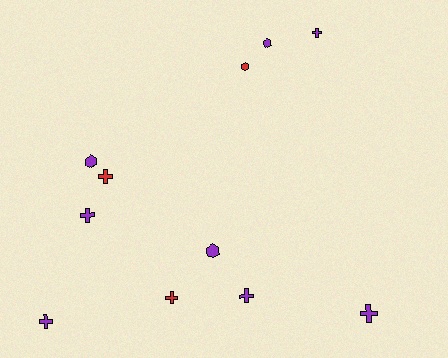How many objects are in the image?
There are 11 objects.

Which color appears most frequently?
Purple, with 8 objects.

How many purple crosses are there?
There are 5 purple crosses.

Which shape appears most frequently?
Cross, with 7 objects.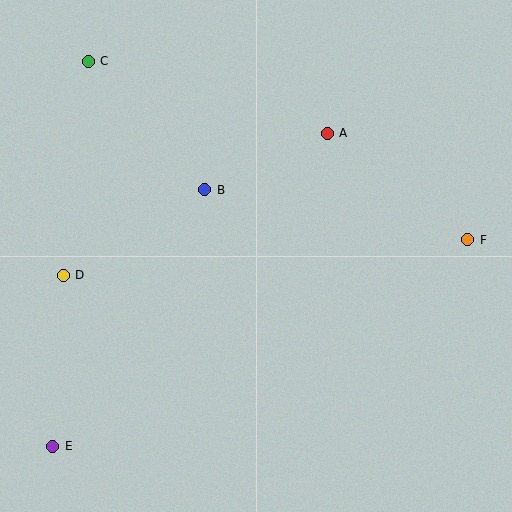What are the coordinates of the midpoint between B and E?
The midpoint between B and E is at (129, 318).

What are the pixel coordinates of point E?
Point E is at (53, 446).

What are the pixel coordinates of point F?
Point F is at (468, 240).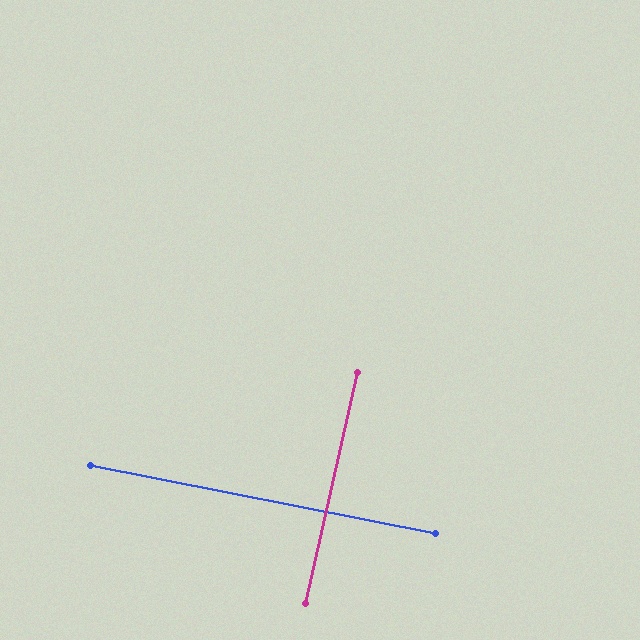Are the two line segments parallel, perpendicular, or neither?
Perpendicular — they meet at approximately 88°.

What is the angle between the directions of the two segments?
Approximately 88 degrees.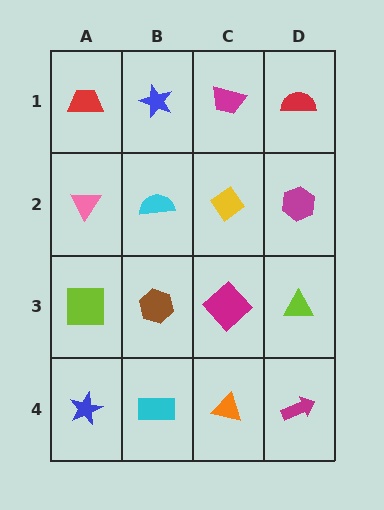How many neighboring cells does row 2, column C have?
4.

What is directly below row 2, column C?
A magenta diamond.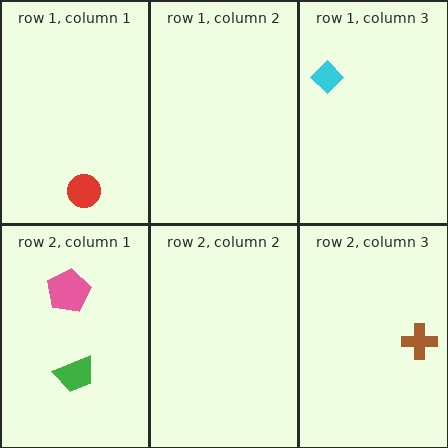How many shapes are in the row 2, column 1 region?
2.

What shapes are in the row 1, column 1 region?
The red circle.